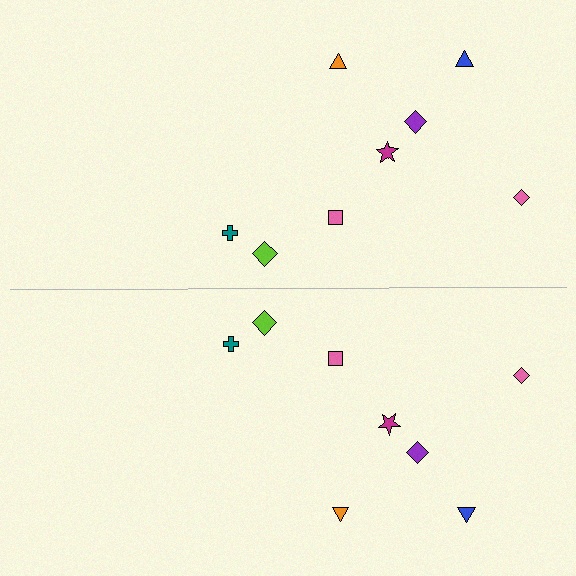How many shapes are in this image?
There are 16 shapes in this image.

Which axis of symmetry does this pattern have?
The pattern has a horizontal axis of symmetry running through the center of the image.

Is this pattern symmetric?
Yes, this pattern has bilateral (reflection) symmetry.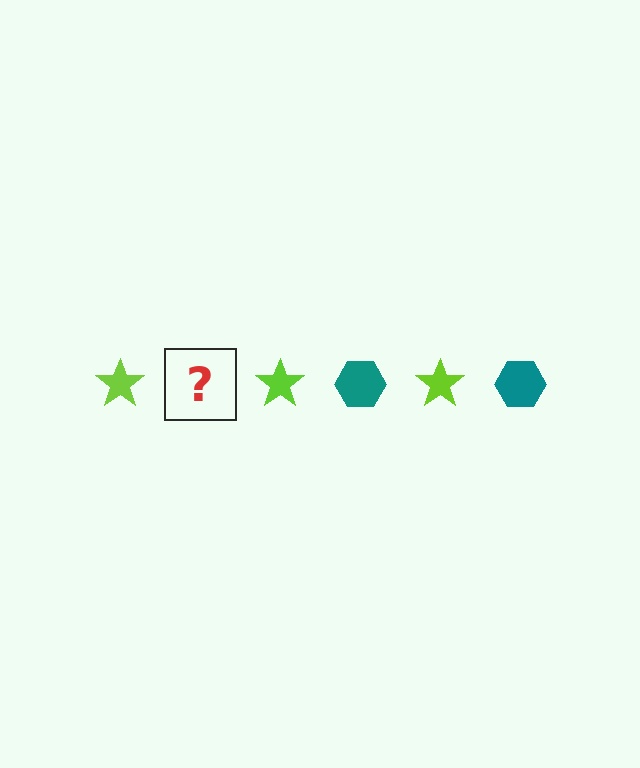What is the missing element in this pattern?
The missing element is a teal hexagon.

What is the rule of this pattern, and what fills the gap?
The rule is that the pattern alternates between lime star and teal hexagon. The gap should be filled with a teal hexagon.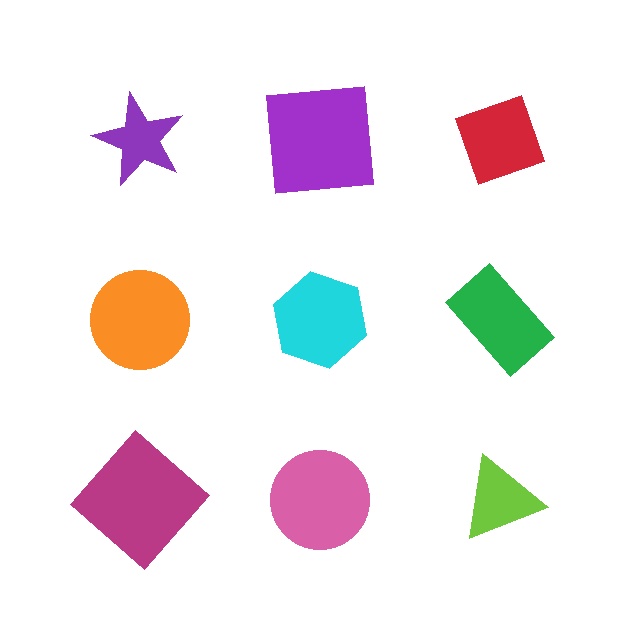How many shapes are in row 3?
3 shapes.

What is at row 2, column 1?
An orange circle.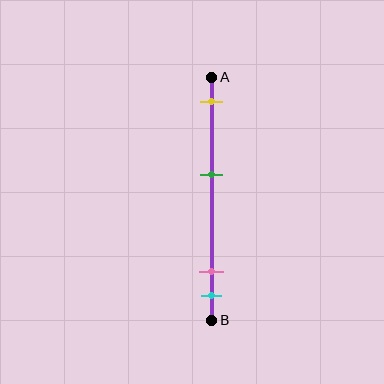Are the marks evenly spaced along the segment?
No, the marks are not evenly spaced.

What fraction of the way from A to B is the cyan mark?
The cyan mark is approximately 90% (0.9) of the way from A to B.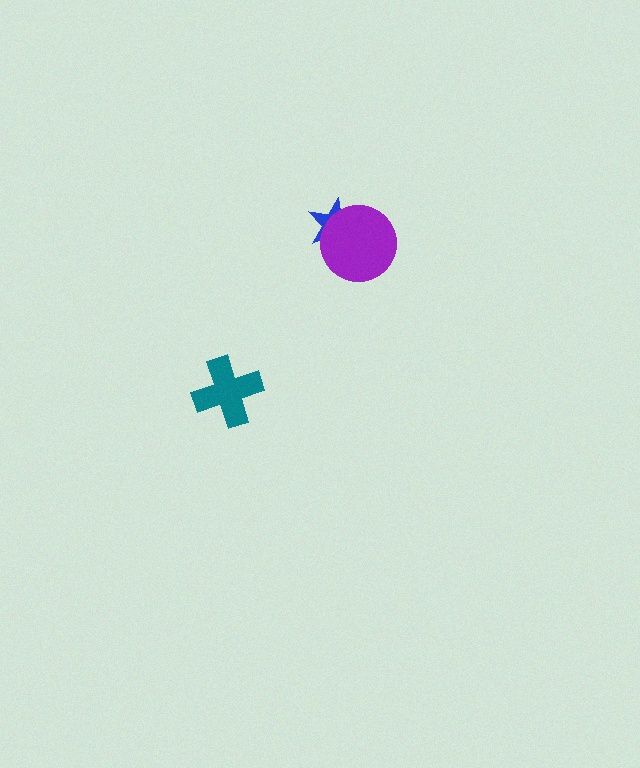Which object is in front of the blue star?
The purple circle is in front of the blue star.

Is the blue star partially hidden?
Yes, it is partially covered by another shape.